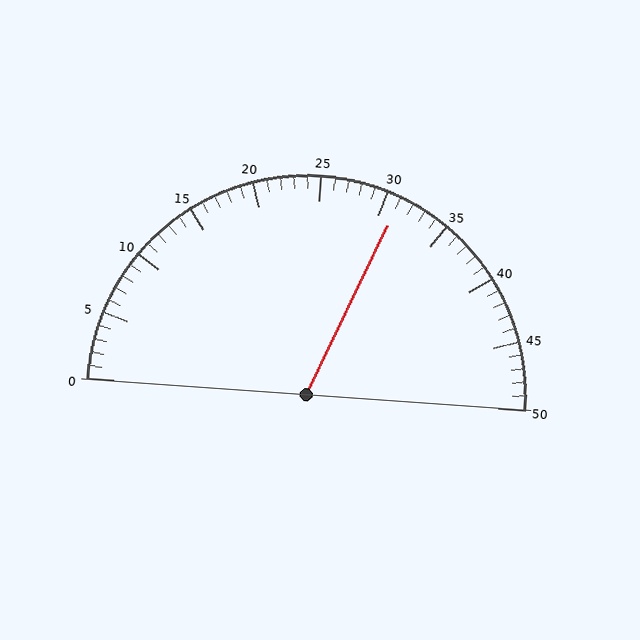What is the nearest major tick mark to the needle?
The nearest major tick mark is 30.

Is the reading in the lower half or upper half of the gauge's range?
The reading is in the upper half of the range (0 to 50).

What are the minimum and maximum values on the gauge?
The gauge ranges from 0 to 50.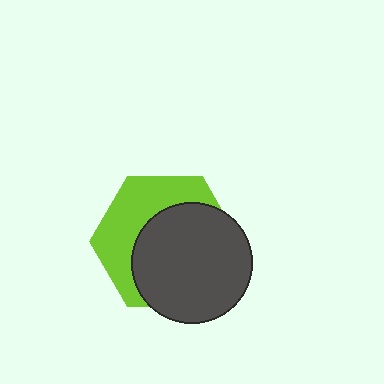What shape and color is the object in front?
The object in front is a dark gray circle.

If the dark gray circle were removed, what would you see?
You would see the complete lime hexagon.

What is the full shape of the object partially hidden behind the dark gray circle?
The partially hidden object is a lime hexagon.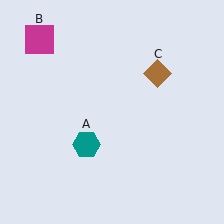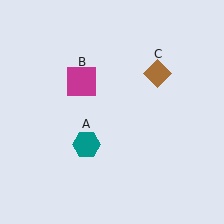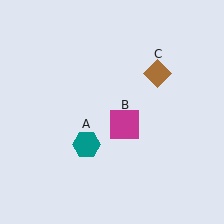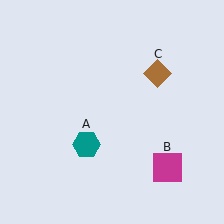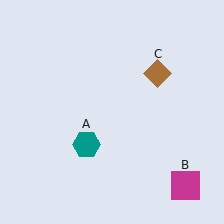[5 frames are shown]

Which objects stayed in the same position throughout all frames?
Teal hexagon (object A) and brown diamond (object C) remained stationary.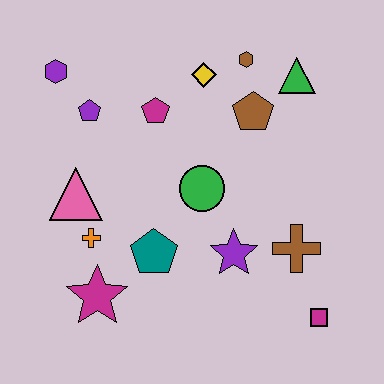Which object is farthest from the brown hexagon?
The magenta star is farthest from the brown hexagon.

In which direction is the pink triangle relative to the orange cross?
The pink triangle is above the orange cross.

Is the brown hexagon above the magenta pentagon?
Yes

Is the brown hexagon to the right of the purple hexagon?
Yes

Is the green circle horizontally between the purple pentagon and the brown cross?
Yes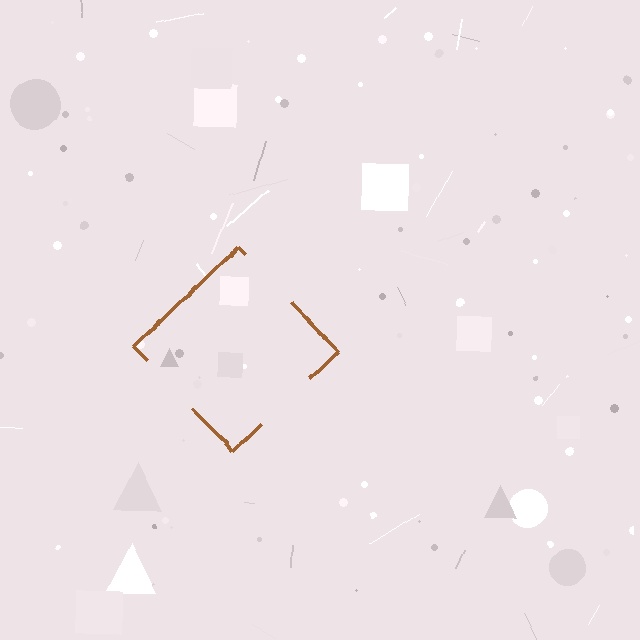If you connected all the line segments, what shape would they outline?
They would outline a diamond.